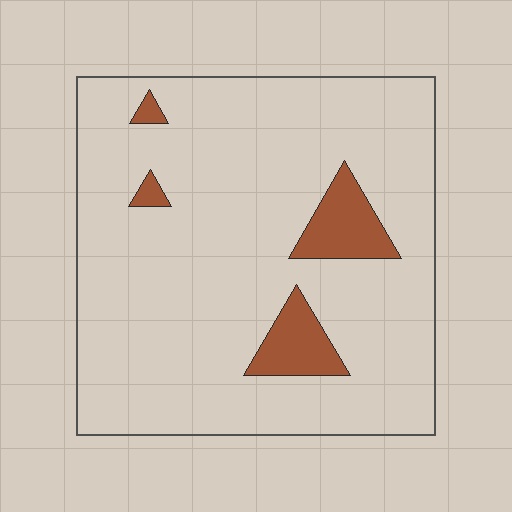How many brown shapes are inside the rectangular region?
4.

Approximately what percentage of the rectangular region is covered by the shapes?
Approximately 10%.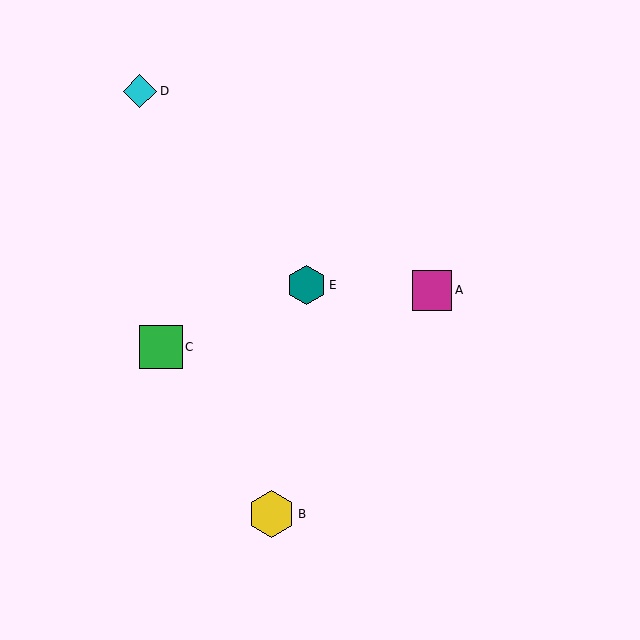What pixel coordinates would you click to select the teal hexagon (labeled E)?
Click at (306, 285) to select the teal hexagon E.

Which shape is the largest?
The yellow hexagon (labeled B) is the largest.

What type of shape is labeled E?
Shape E is a teal hexagon.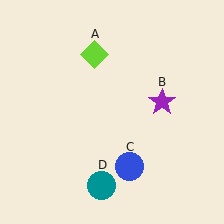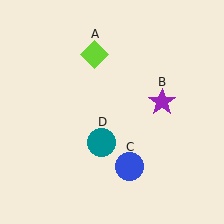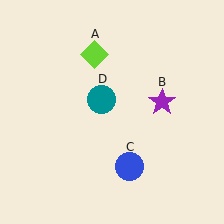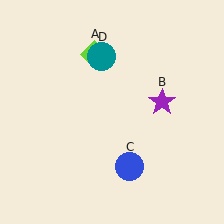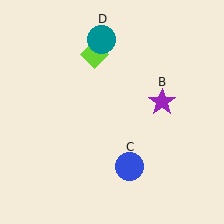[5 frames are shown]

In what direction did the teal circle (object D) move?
The teal circle (object D) moved up.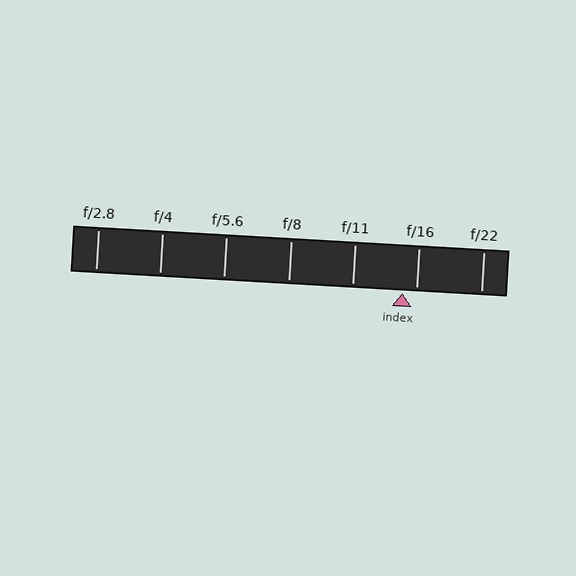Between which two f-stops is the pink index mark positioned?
The index mark is between f/11 and f/16.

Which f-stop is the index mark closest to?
The index mark is closest to f/16.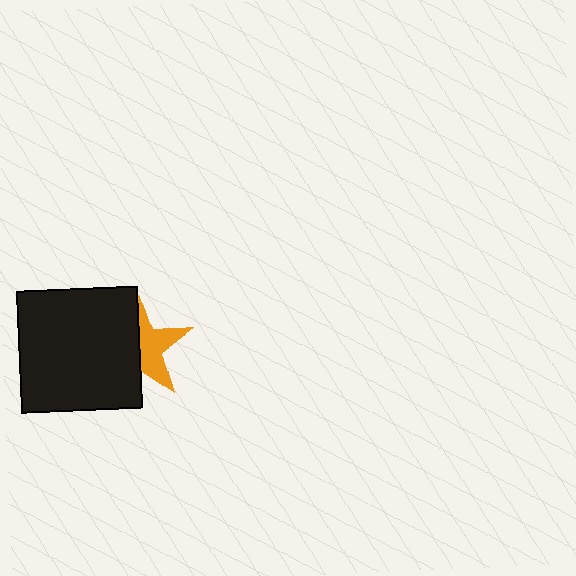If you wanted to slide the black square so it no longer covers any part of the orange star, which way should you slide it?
Slide it left — that is the most direct way to separate the two shapes.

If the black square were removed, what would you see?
You would see the complete orange star.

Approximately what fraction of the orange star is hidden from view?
Roughly 51% of the orange star is hidden behind the black square.